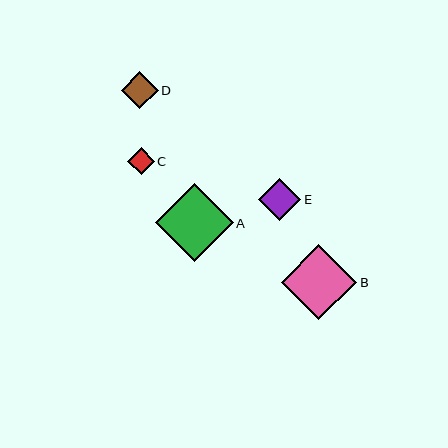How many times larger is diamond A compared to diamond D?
Diamond A is approximately 2.1 times the size of diamond D.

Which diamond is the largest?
Diamond A is the largest with a size of approximately 78 pixels.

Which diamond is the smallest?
Diamond C is the smallest with a size of approximately 27 pixels.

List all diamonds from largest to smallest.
From largest to smallest: A, B, E, D, C.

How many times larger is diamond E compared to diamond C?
Diamond E is approximately 1.6 times the size of diamond C.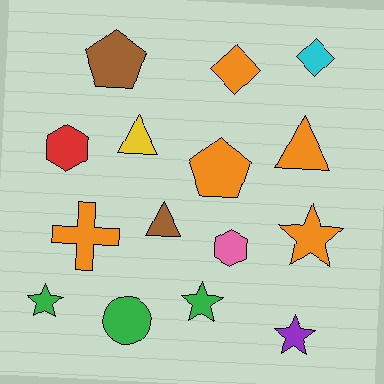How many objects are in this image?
There are 15 objects.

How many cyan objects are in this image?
There is 1 cyan object.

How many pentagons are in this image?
There are 2 pentagons.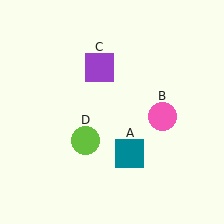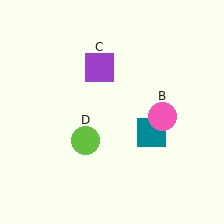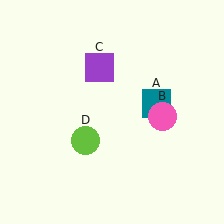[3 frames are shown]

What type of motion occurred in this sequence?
The teal square (object A) rotated counterclockwise around the center of the scene.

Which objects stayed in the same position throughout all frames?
Pink circle (object B) and purple square (object C) and lime circle (object D) remained stationary.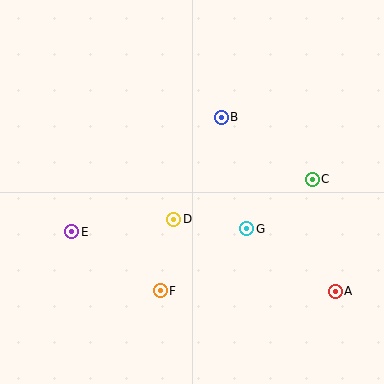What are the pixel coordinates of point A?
Point A is at (335, 291).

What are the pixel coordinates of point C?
Point C is at (312, 179).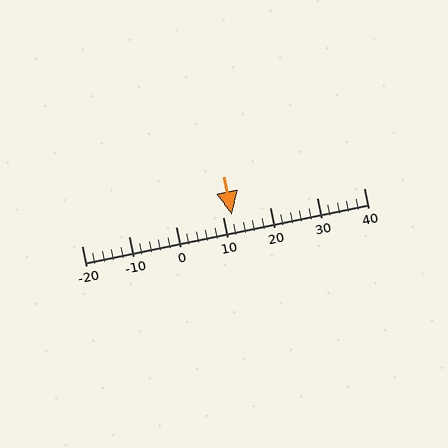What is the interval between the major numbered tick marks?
The major tick marks are spaced 10 units apart.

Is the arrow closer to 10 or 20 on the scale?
The arrow is closer to 10.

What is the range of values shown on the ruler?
The ruler shows values from -20 to 40.